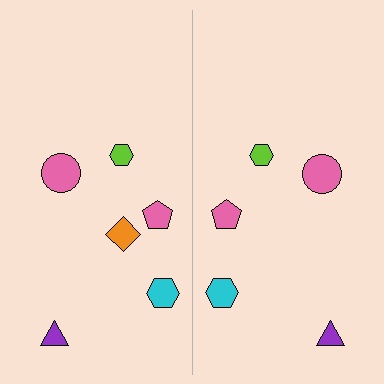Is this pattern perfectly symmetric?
No, the pattern is not perfectly symmetric. A orange diamond is missing from the right side.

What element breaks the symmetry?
A orange diamond is missing from the right side.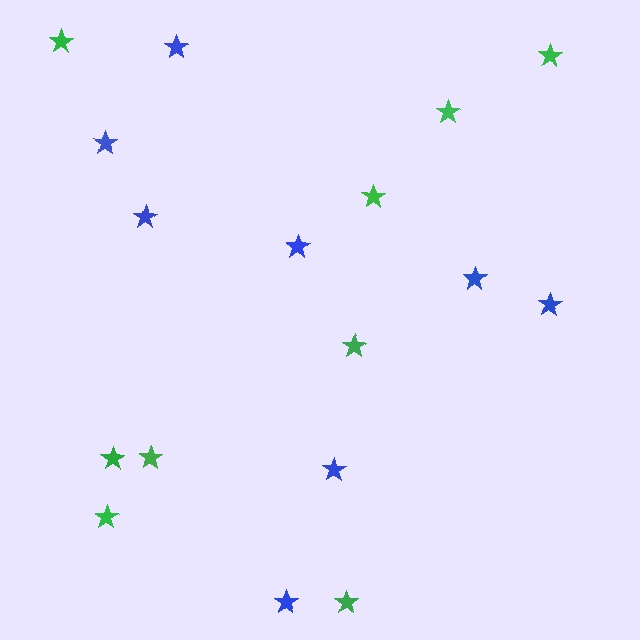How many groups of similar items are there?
There are 2 groups: one group of blue stars (8) and one group of green stars (9).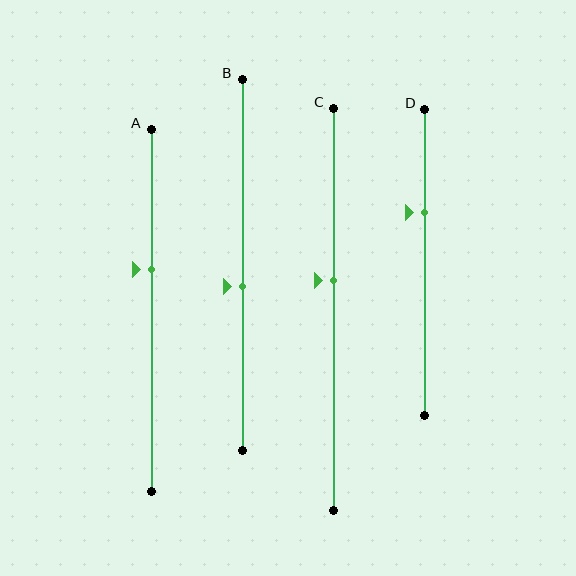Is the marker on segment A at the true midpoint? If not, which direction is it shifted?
No, the marker on segment A is shifted upward by about 11% of the segment length.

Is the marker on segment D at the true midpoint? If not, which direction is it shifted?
No, the marker on segment D is shifted upward by about 17% of the segment length.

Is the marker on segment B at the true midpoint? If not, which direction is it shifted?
No, the marker on segment B is shifted downward by about 6% of the segment length.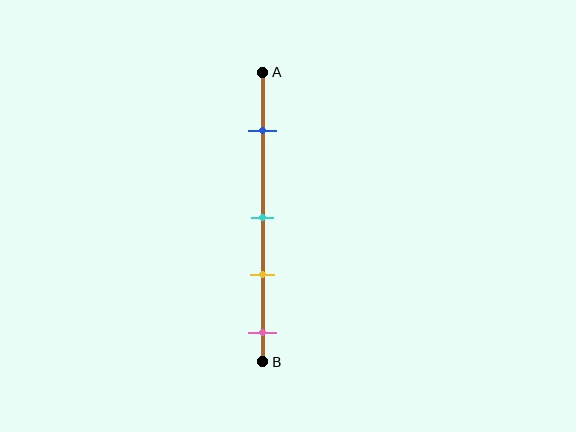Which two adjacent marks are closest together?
The cyan and yellow marks are the closest adjacent pair.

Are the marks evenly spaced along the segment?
No, the marks are not evenly spaced.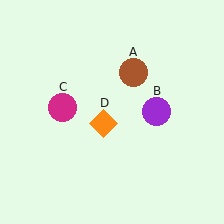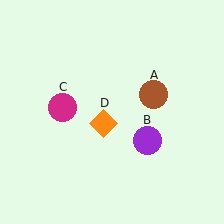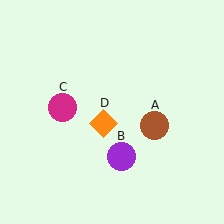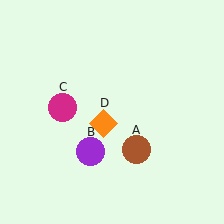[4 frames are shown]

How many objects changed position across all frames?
2 objects changed position: brown circle (object A), purple circle (object B).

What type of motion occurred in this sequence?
The brown circle (object A), purple circle (object B) rotated clockwise around the center of the scene.